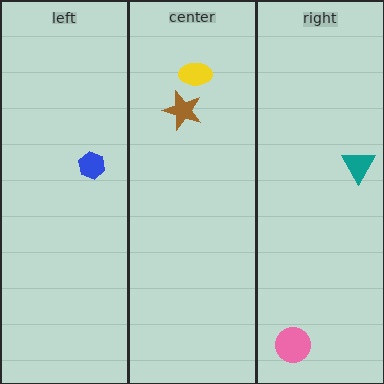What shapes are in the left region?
The blue hexagon.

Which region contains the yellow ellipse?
The center region.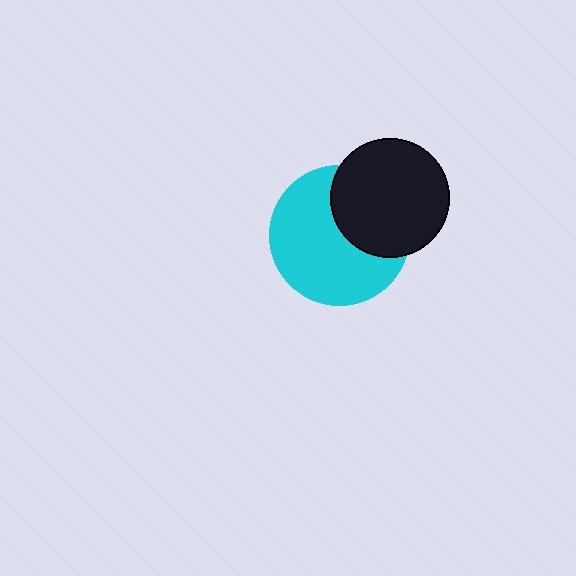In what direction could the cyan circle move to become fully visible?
The cyan circle could move toward the lower-left. That would shift it out from behind the black circle entirely.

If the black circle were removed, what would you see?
You would see the complete cyan circle.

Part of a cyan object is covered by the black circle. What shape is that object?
It is a circle.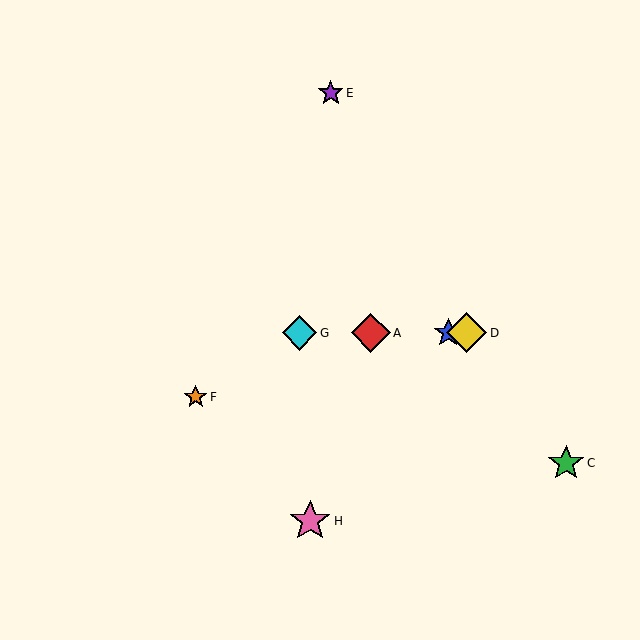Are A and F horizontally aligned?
No, A is at y≈333 and F is at y≈397.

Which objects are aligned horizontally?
Objects A, B, D, G are aligned horizontally.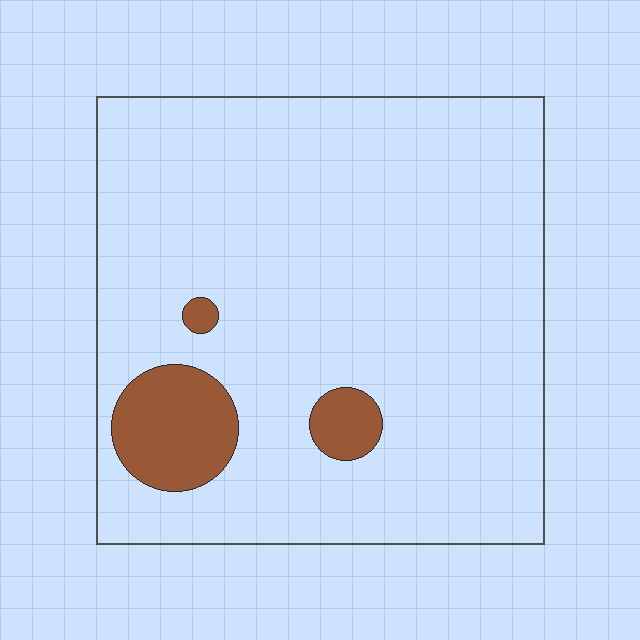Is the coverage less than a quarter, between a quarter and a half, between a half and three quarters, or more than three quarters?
Less than a quarter.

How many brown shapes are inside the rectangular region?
3.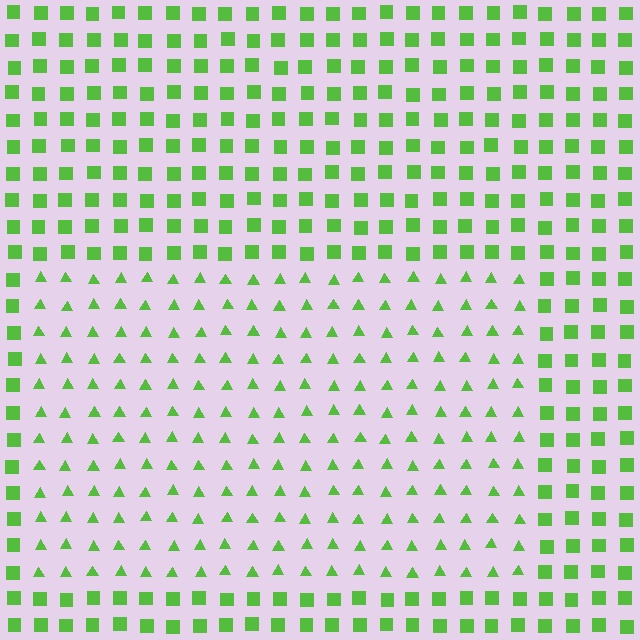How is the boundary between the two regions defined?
The boundary is defined by a change in element shape: triangles inside vs. squares outside. All elements share the same color and spacing.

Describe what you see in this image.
The image is filled with small lime elements arranged in a uniform grid. A rectangle-shaped region contains triangles, while the surrounding area contains squares. The boundary is defined purely by the change in element shape.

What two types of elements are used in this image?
The image uses triangles inside the rectangle region and squares outside it.